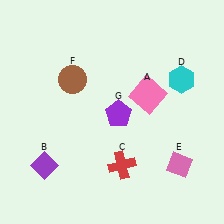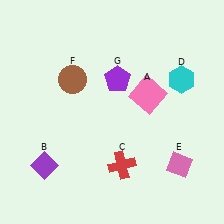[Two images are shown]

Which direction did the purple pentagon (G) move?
The purple pentagon (G) moved up.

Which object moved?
The purple pentagon (G) moved up.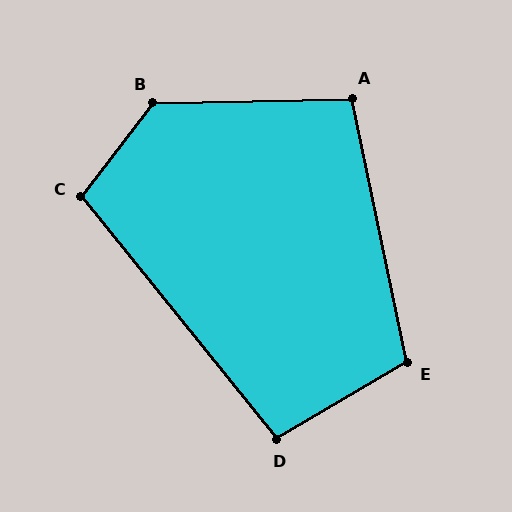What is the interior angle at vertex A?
Approximately 100 degrees (obtuse).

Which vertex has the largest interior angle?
B, at approximately 129 degrees.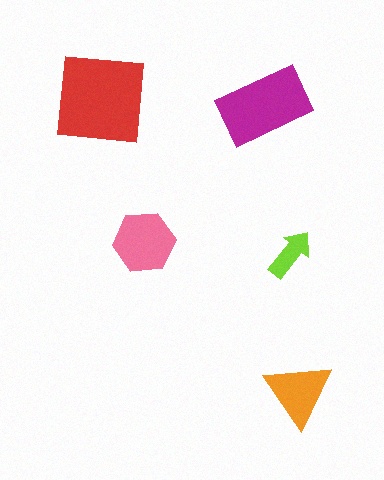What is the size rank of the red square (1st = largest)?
1st.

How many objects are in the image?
There are 5 objects in the image.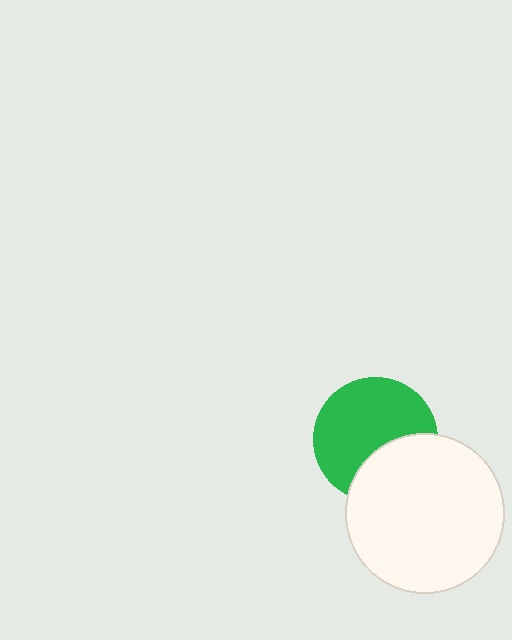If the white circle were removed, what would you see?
You would see the complete green circle.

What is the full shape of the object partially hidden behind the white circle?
The partially hidden object is a green circle.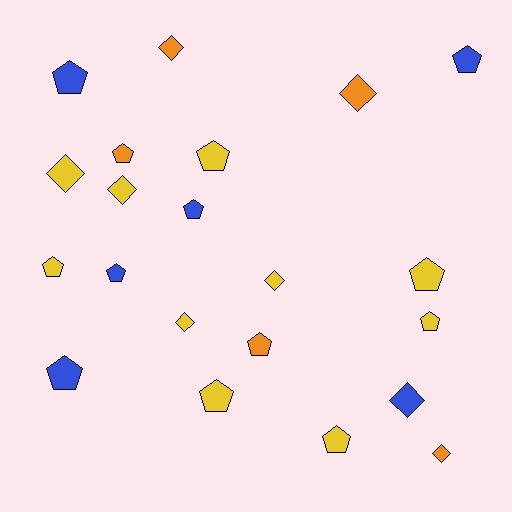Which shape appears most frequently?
Pentagon, with 13 objects.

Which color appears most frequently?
Yellow, with 10 objects.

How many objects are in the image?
There are 21 objects.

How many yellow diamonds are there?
There are 4 yellow diamonds.